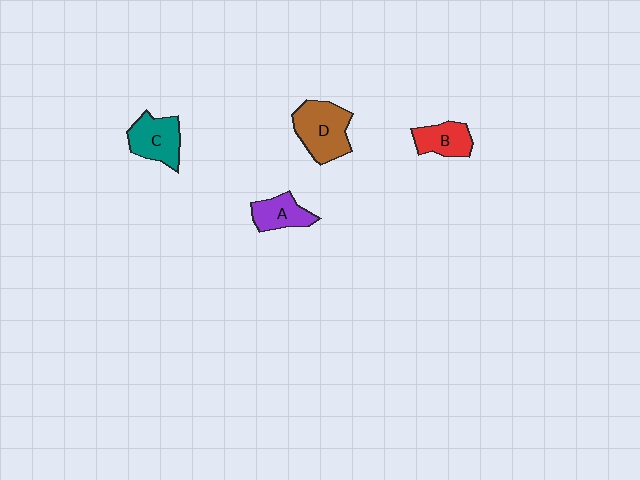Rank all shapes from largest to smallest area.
From largest to smallest: D (brown), C (teal), B (red), A (purple).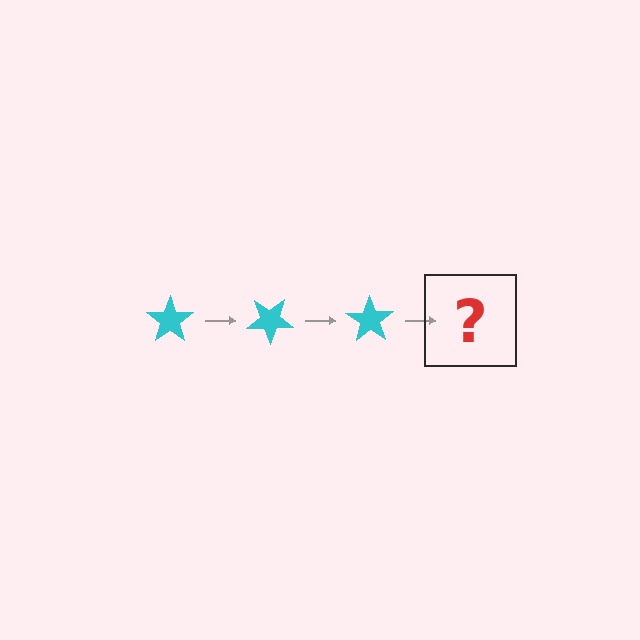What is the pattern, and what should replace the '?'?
The pattern is that the star rotates 35 degrees each step. The '?' should be a cyan star rotated 105 degrees.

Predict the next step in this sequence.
The next step is a cyan star rotated 105 degrees.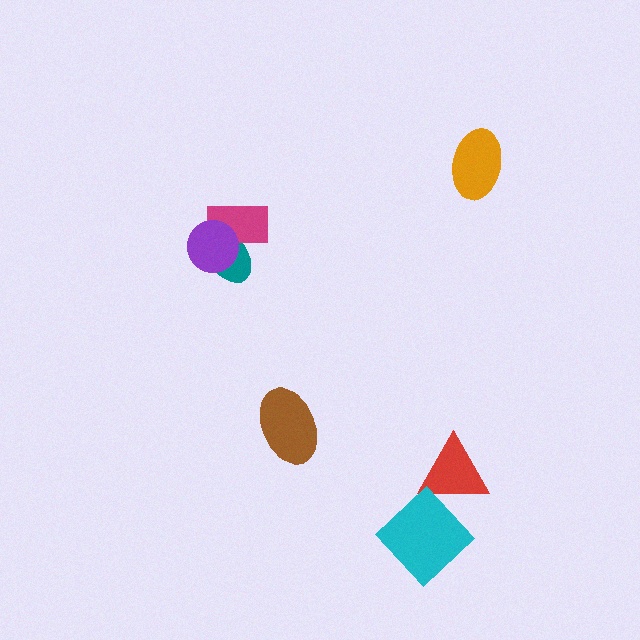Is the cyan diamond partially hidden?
No, no other shape covers it.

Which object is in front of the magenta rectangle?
The purple circle is in front of the magenta rectangle.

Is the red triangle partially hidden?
Yes, it is partially covered by another shape.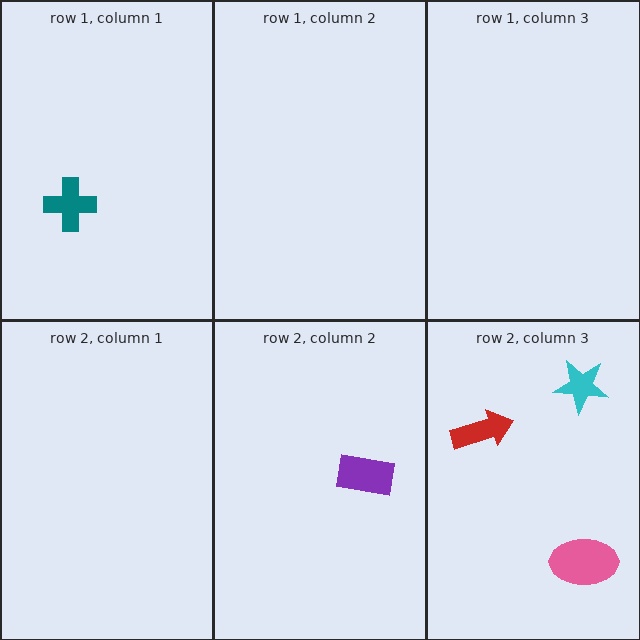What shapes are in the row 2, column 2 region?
The purple rectangle.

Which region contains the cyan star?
The row 2, column 3 region.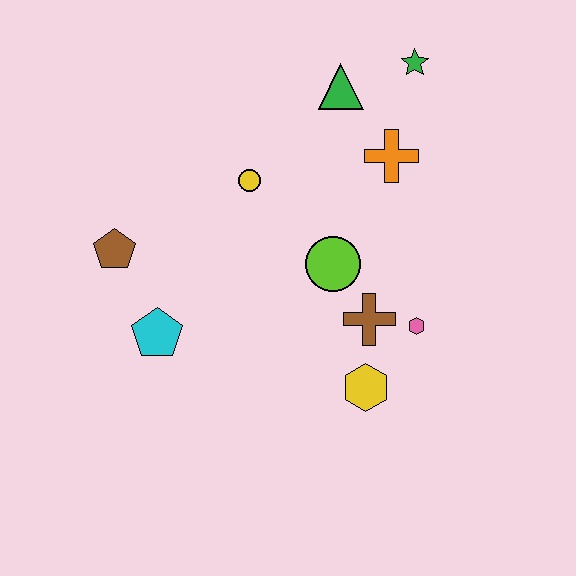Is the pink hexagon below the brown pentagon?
Yes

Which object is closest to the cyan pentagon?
The brown pentagon is closest to the cyan pentagon.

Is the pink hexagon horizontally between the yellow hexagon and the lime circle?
No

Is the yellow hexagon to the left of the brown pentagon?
No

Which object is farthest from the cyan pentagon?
The green star is farthest from the cyan pentagon.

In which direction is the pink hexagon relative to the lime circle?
The pink hexagon is to the right of the lime circle.